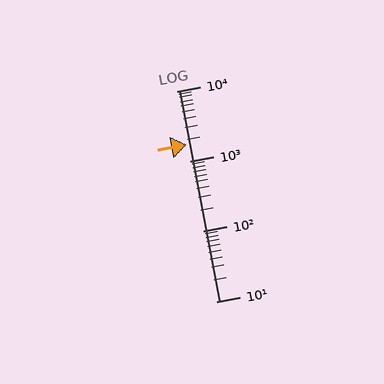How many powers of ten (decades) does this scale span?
The scale spans 3 decades, from 10 to 10000.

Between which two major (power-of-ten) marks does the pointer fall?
The pointer is between 1000 and 10000.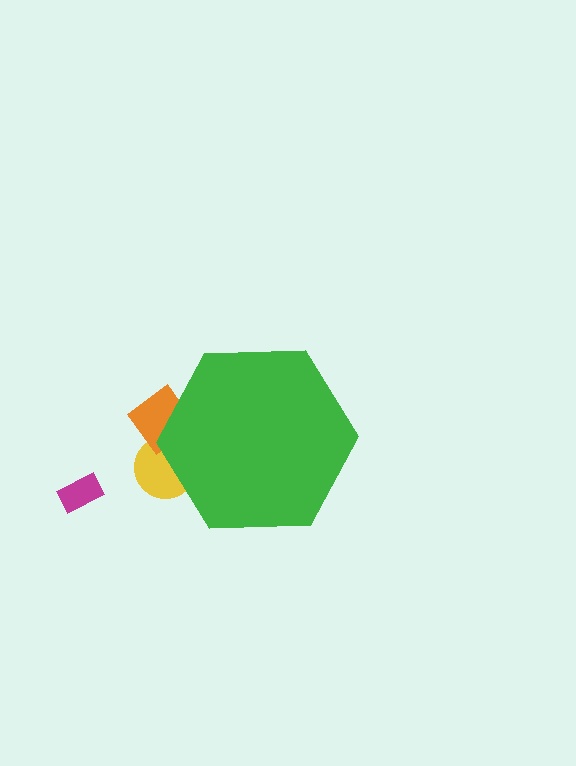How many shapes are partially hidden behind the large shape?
2 shapes are partially hidden.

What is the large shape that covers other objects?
A green hexagon.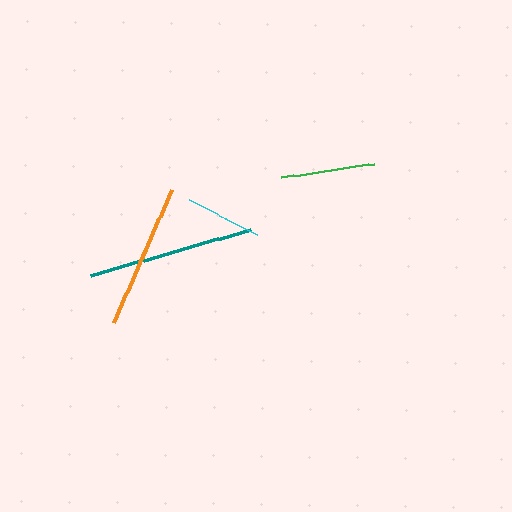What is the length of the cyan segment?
The cyan segment is approximately 77 pixels long.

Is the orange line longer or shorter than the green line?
The orange line is longer than the green line.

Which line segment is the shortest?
The cyan line is the shortest at approximately 77 pixels.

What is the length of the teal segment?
The teal segment is approximately 168 pixels long.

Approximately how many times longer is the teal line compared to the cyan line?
The teal line is approximately 2.2 times the length of the cyan line.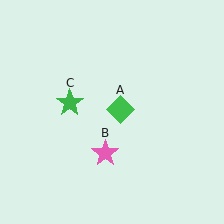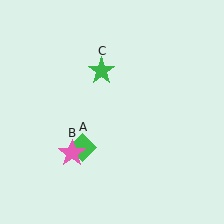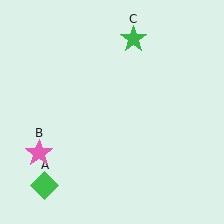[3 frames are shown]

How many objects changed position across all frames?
3 objects changed position: green diamond (object A), pink star (object B), green star (object C).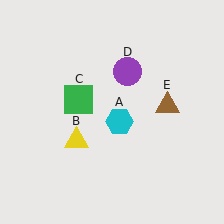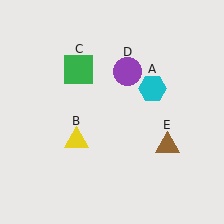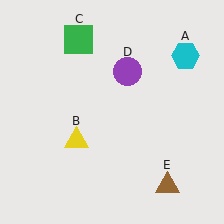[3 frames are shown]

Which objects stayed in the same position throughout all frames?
Yellow triangle (object B) and purple circle (object D) remained stationary.